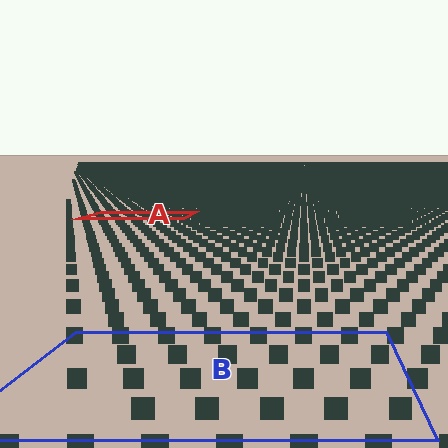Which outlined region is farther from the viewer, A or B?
Region A is farther from the viewer — the texture elements inside it appear smaller and more densely packed.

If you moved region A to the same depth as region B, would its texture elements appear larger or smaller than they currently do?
They would appear larger. At a closer depth, the same texture elements are projected at a bigger on-screen size.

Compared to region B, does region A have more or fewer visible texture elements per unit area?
Region A has more texture elements per unit area — they are packed more densely because it is farther away.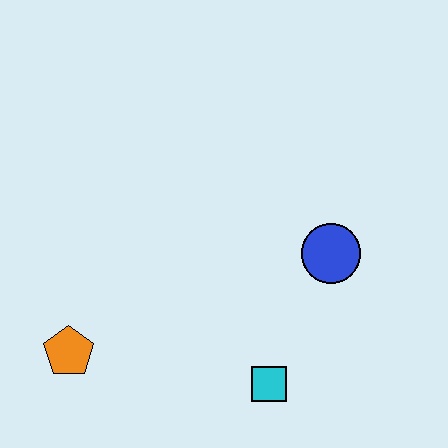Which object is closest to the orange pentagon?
The cyan square is closest to the orange pentagon.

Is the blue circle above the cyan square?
Yes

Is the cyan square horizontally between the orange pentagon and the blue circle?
Yes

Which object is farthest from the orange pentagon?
The blue circle is farthest from the orange pentagon.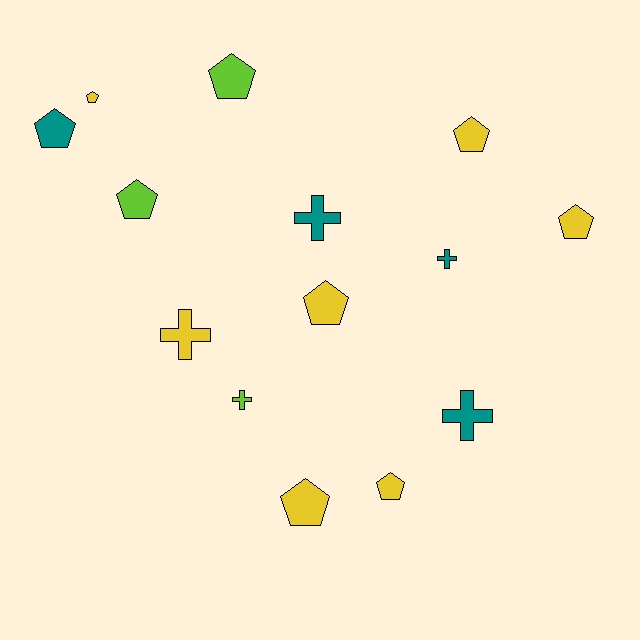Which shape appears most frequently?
Pentagon, with 9 objects.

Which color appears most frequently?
Yellow, with 7 objects.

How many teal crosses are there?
There are 3 teal crosses.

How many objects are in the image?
There are 14 objects.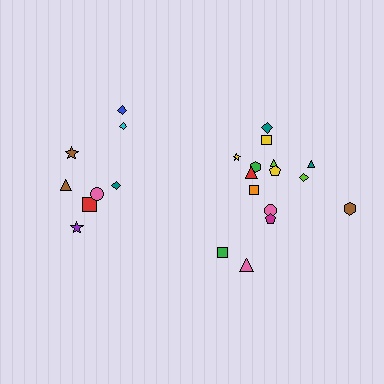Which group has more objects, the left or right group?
The right group.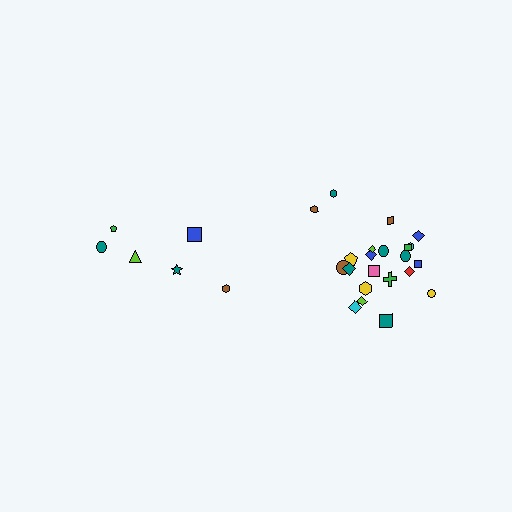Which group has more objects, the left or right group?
The right group.